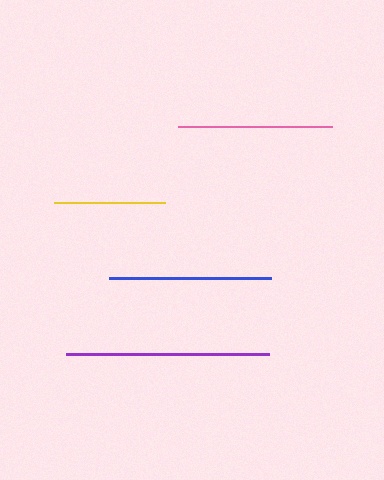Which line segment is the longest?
The purple line is the longest at approximately 203 pixels.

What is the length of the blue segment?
The blue segment is approximately 162 pixels long.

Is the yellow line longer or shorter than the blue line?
The blue line is longer than the yellow line.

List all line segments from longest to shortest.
From longest to shortest: purple, blue, pink, yellow.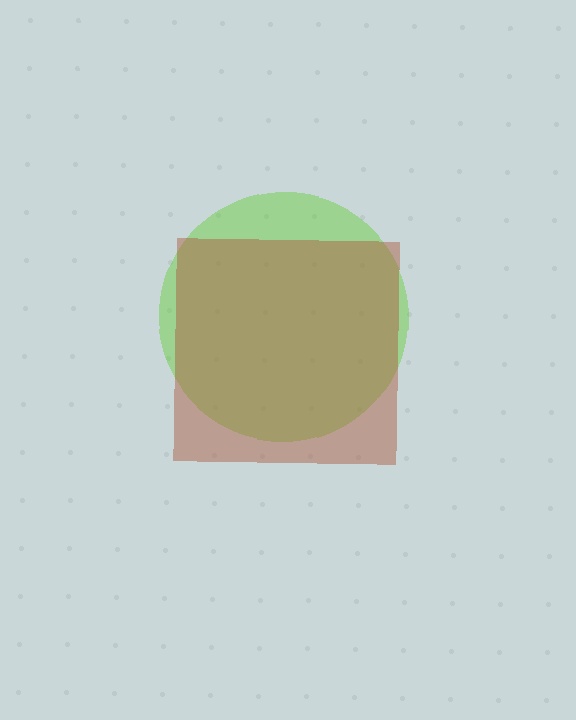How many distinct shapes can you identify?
There are 2 distinct shapes: a lime circle, a brown square.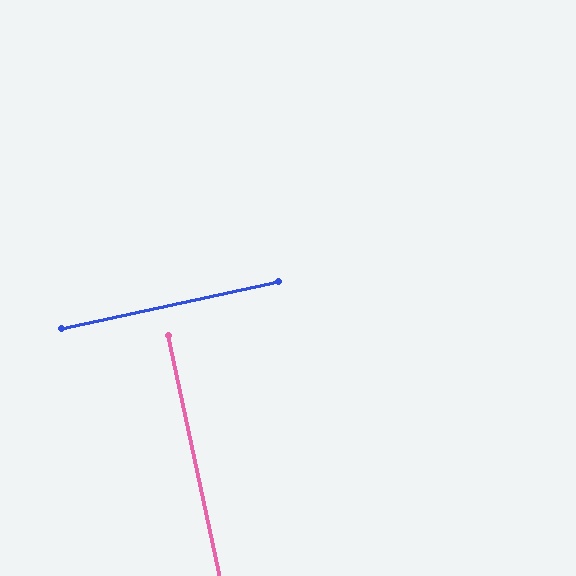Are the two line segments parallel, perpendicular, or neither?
Perpendicular — they meet at approximately 90°.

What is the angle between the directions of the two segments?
Approximately 90 degrees.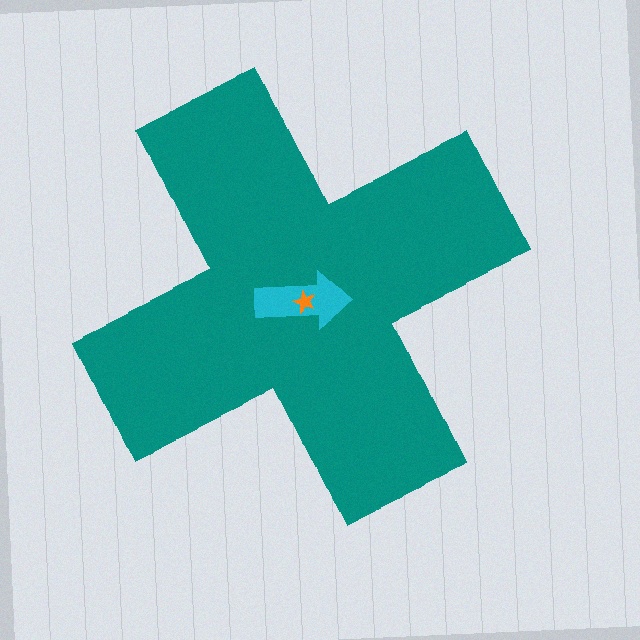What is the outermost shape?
The teal cross.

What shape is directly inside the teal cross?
The cyan arrow.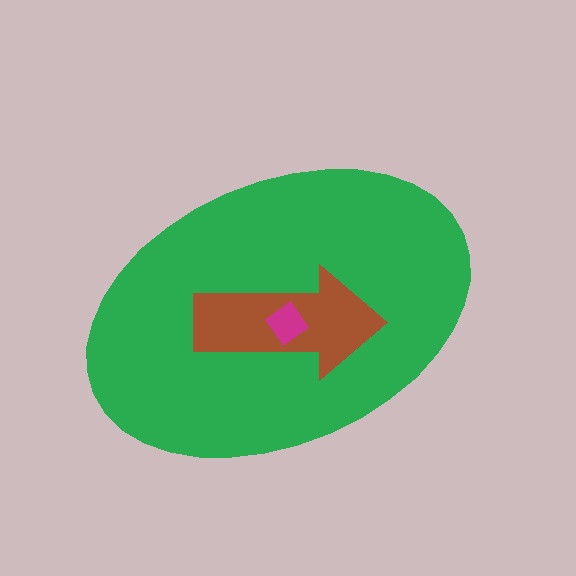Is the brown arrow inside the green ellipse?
Yes.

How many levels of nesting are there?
3.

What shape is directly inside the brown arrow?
The magenta diamond.